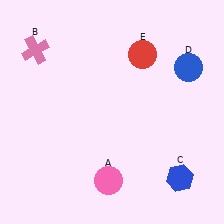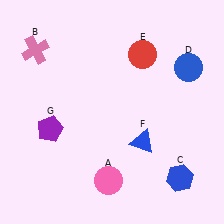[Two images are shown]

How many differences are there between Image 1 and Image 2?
There are 2 differences between the two images.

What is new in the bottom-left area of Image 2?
A purple pentagon (G) was added in the bottom-left area of Image 2.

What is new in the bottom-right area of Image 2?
A blue triangle (F) was added in the bottom-right area of Image 2.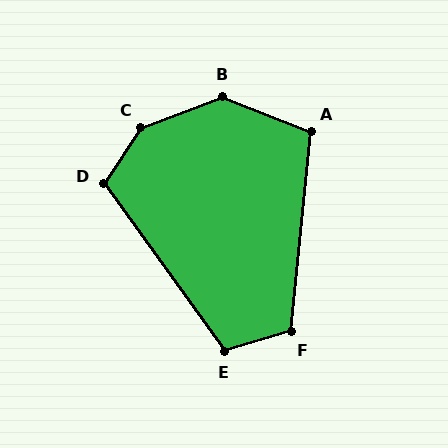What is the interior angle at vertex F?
Approximately 112 degrees (obtuse).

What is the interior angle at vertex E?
Approximately 110 degrees (obtuse).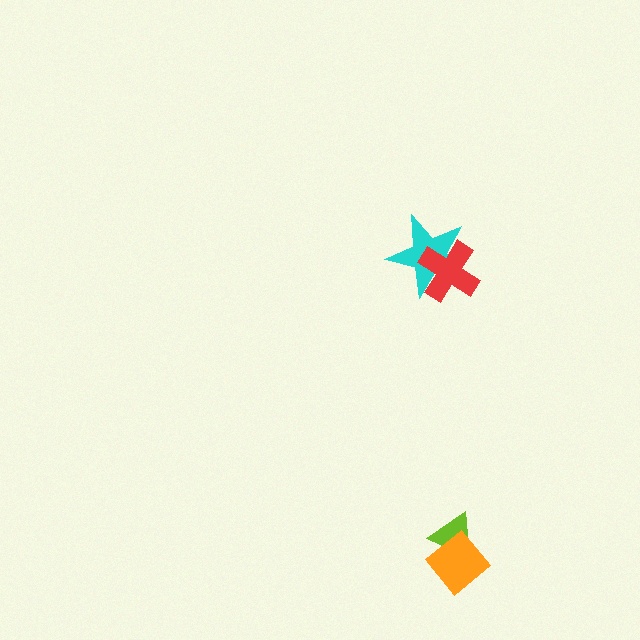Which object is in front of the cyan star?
The red cross is in front of the cyan star.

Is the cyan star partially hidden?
Yes, it is partially covered by another shape.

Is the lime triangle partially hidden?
Yes, it is partially covered by another shape.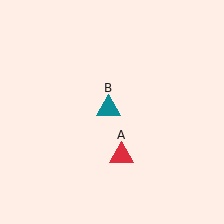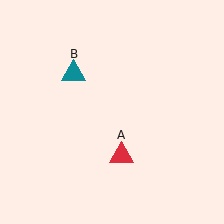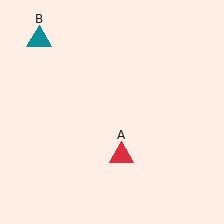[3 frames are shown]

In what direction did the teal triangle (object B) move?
The teal triangle (object B) moved up and to the left.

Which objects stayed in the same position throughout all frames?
Red triangle (object A) remained stationary.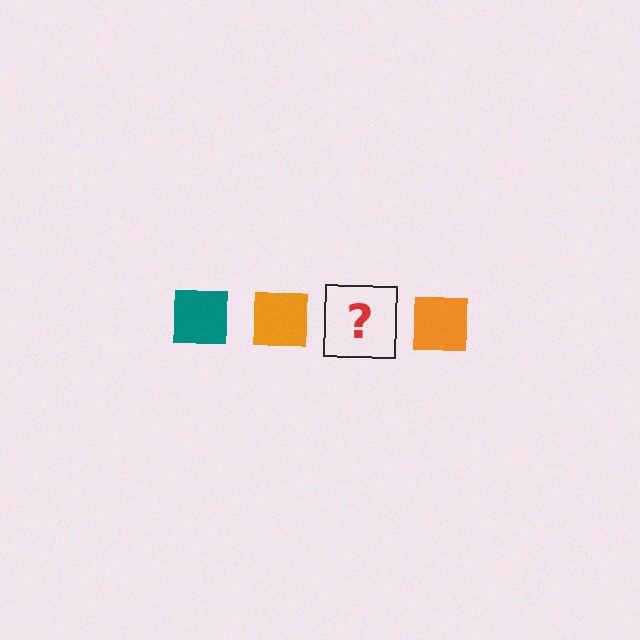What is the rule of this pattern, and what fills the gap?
The rule is that the pattern cycles through teal, orange squares. The gap should be filled with a teal square.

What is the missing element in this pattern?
The missing element is a teal square.